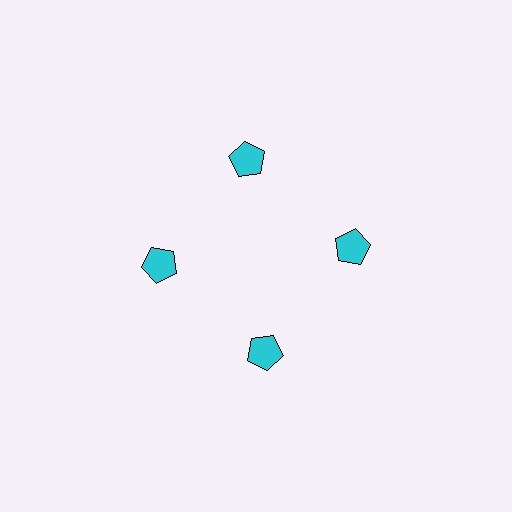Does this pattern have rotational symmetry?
Yes, this pattern has 4-fold rotational symmetry. It looks the same after rotating 90 degrees around the center.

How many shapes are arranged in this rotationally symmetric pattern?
There are 4 shapes, arranged in 4 groups of 1.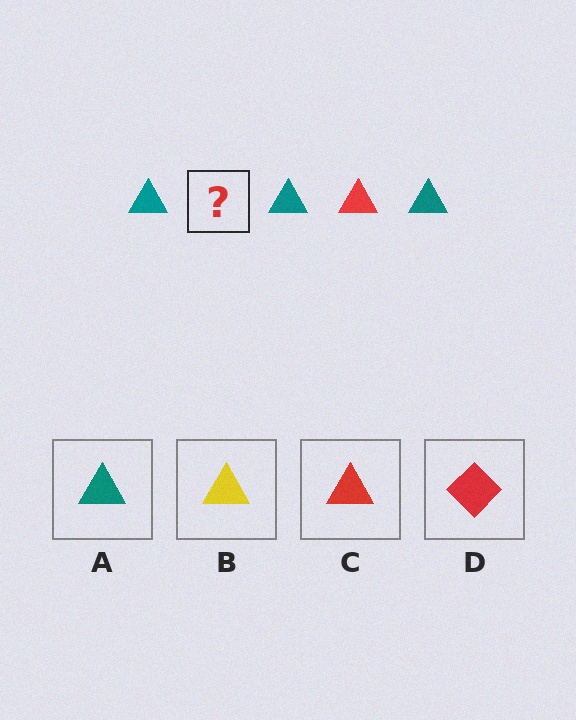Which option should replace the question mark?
Option C.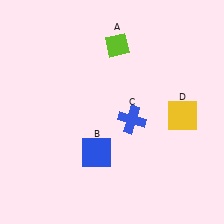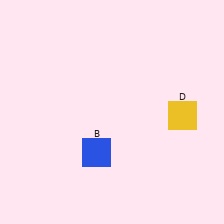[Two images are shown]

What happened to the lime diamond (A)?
The lime diamond (A) was removed in Image 2. It was in the top-right area of Image 1.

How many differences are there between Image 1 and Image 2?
There are 2 differences between the two images.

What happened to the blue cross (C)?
The blue cross (C) was removed in Image 2. It was in the bottom-right area of Image 1.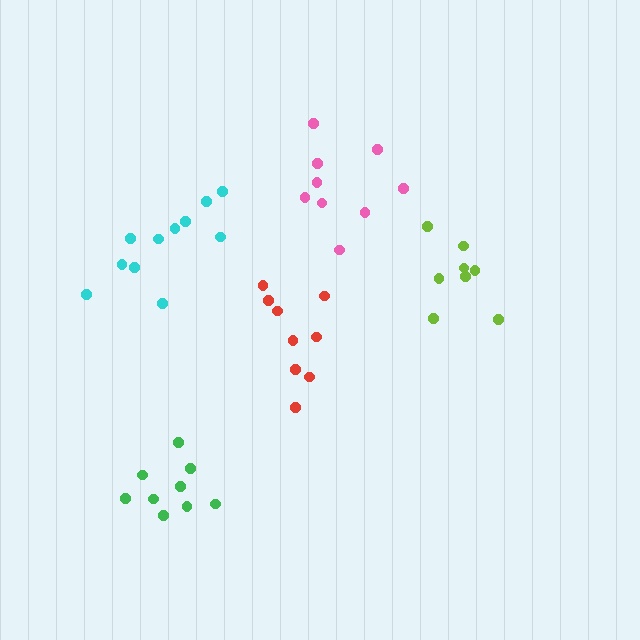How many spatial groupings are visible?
There are 5 spatial groupings.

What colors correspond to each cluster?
The clusters are colored: red, lime, cyan, green, pink.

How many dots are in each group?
Group 1: 9 dots, Group 2: 8 dots, Group 3: 11 dots, Group 4: 9 dots, Group 5: 9 dots (46 total).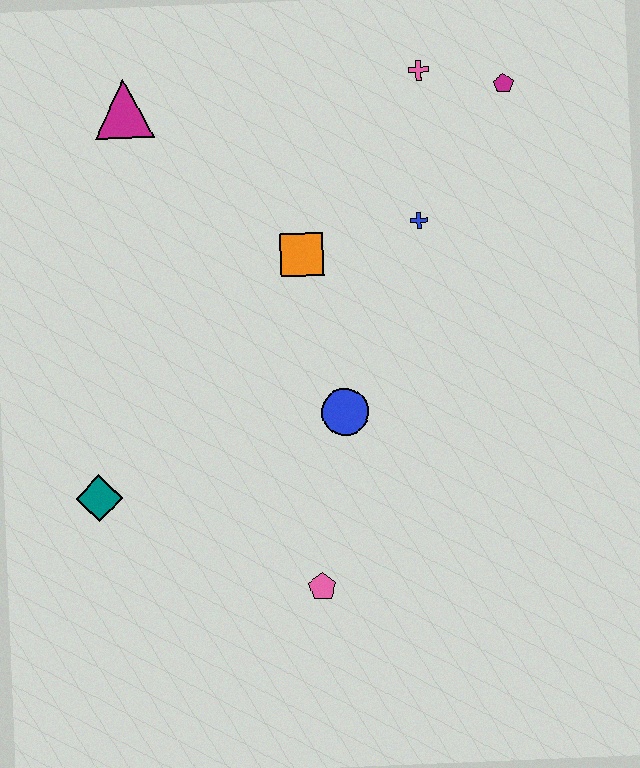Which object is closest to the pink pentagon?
The blue circle is closest to the pink pentagon.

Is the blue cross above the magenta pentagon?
No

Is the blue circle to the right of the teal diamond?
Yes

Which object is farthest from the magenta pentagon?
The teal diamond is farthest from the magenta pentagon.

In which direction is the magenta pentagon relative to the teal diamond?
The magenta pentagon is to the right of the teal diamond.